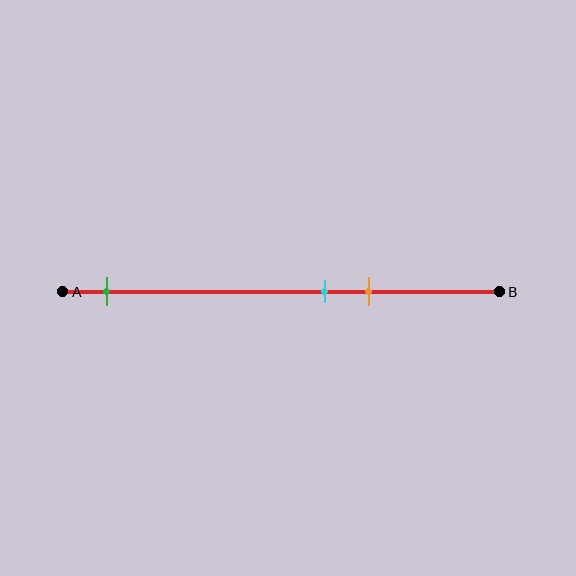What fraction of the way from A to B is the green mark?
The green mark is approximately 10% (0.1) of the way from A to B.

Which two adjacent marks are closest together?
The cyan and orange marks are the closest adjacent pair.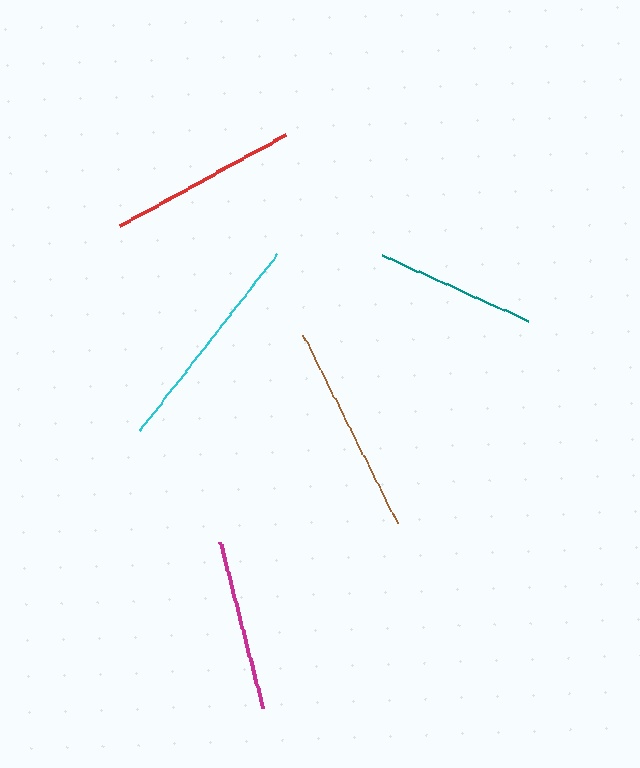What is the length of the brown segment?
The brown segment is approximately 211 pixels long.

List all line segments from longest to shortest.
From longest to shortest: cyan, brown, red, magenta, teal.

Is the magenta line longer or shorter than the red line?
The red line is longer than the magenta line.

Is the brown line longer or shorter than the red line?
The brown line is longer than the red line.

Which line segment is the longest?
The cyan line is the longest at approximately 224 pixels.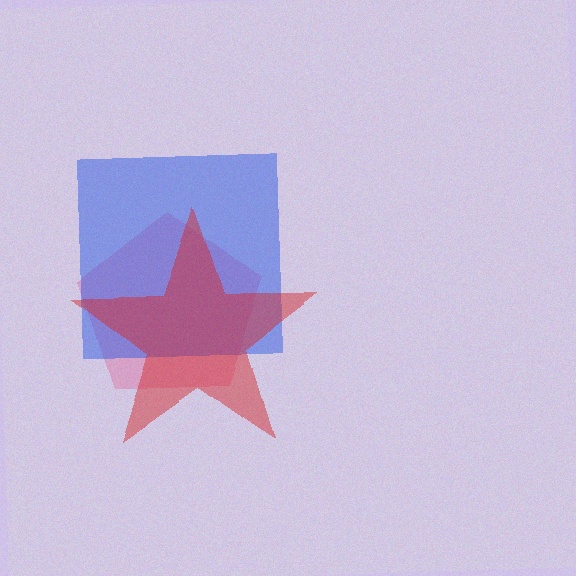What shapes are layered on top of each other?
The layered shapes are: a pink pentagon, a blue square, a red star.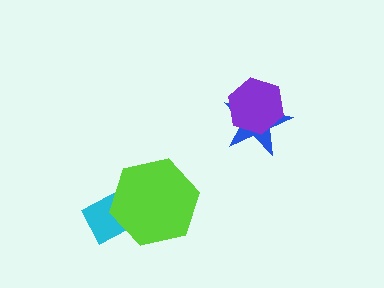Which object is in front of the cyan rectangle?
The lime hexagon is in front of the cyan rectangle.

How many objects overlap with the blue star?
1 object overlaps with the blue star.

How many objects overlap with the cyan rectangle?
1 object overlaps with the cyan rectangle.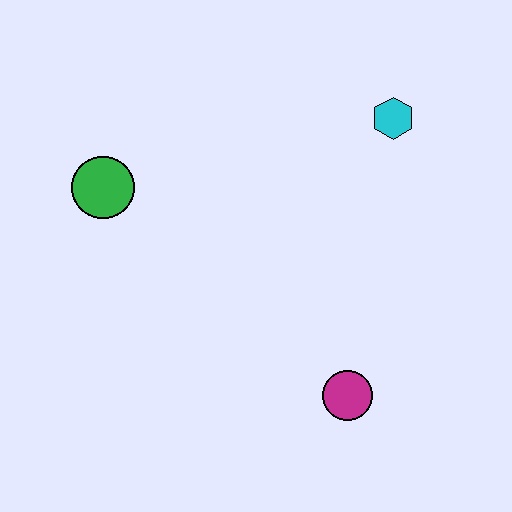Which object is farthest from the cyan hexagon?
The green circle is farthest from the cyan hexagon.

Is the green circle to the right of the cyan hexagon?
No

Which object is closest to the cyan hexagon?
The magenta circle is closest to the cyan hexagon.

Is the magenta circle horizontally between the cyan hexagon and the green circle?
Yes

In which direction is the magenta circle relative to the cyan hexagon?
The magenta circle is below the cyan hexagon.